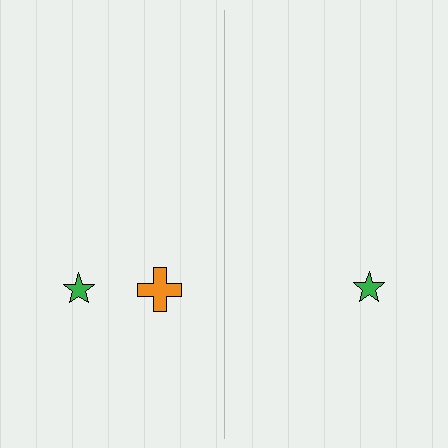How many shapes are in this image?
There are 3 shapes in this image.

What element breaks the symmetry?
A orange cross is missing from the right side.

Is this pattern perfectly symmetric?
No, the pattern is not perfectly symmetric. A orange cross is missing from the right side.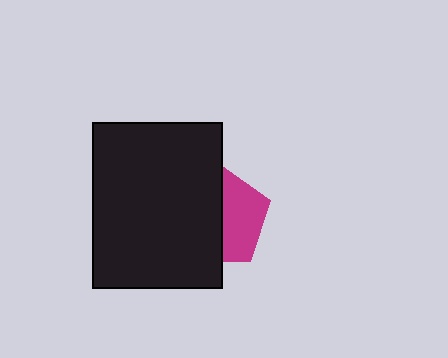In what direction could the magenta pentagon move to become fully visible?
The magenta pentagon could move right. That would shift it out from behind the black rectangle entirely.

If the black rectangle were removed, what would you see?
You would see the complete magenta pentagon.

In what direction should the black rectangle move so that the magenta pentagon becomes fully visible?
The black rectangle should move left. That is the shortest direction to clear the overlap and leave the magenta pentagon fully visible.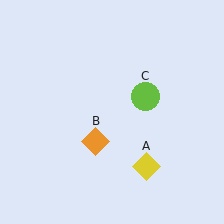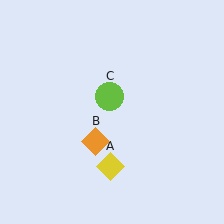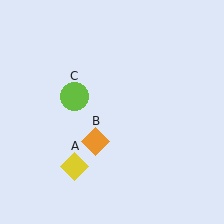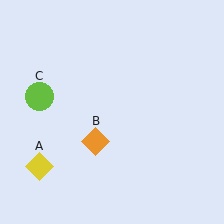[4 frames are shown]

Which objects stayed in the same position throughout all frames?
Orange diamond (object B) remained stationary.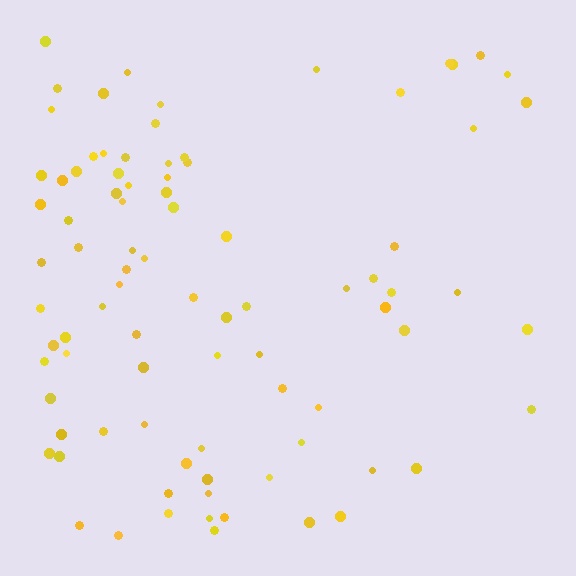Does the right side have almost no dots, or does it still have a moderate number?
Still a moderate number, just noticeably fewer than the left.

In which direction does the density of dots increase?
From right to left, with the left side densest.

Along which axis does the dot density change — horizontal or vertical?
Horizontal.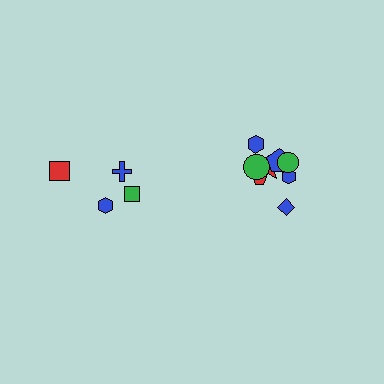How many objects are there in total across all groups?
There are 12 objects.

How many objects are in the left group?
There are 4 objects.